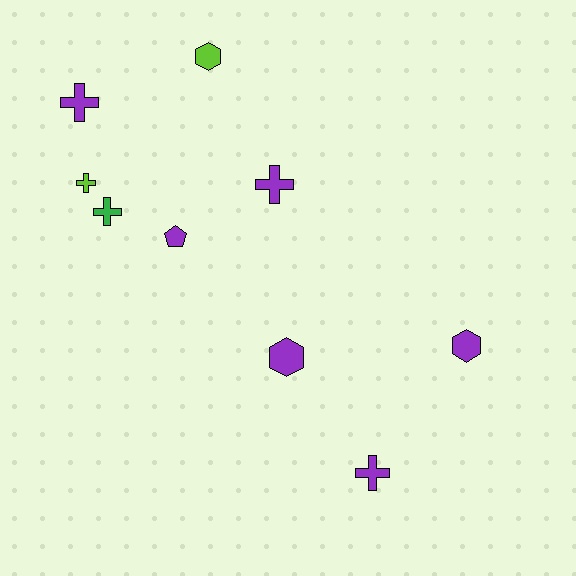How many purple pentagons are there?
There is 1 purple pentagon.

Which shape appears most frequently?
Cross, with 5 objects.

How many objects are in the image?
There are 9 objects.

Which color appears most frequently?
Purple, with 6 objects.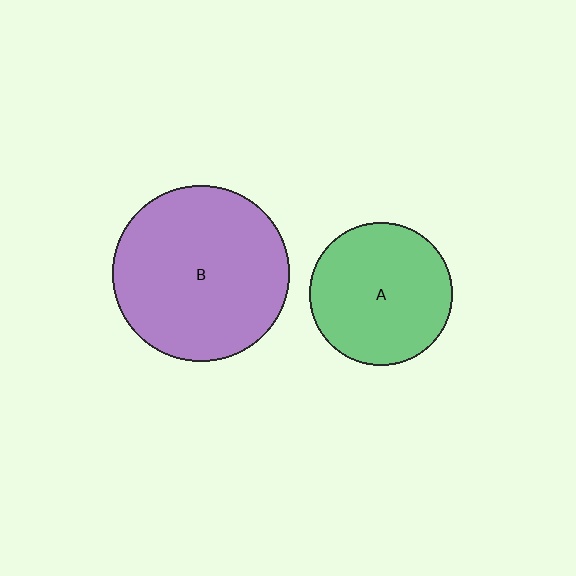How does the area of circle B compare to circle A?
Approximately 1.5 times.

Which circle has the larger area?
Circle B (purple).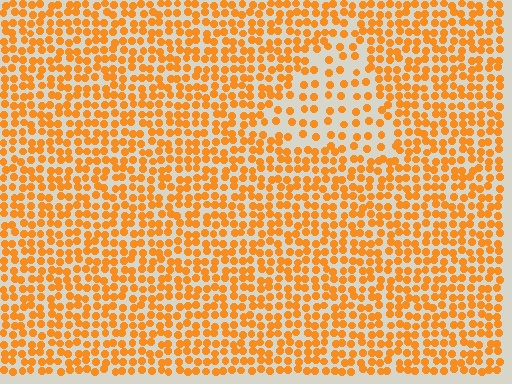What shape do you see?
I see a triangle.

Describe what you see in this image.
The image contains small orange elements arranged at two different densities. A triangle-shaped region is visible where the elements are less densely packed than the surrounding area.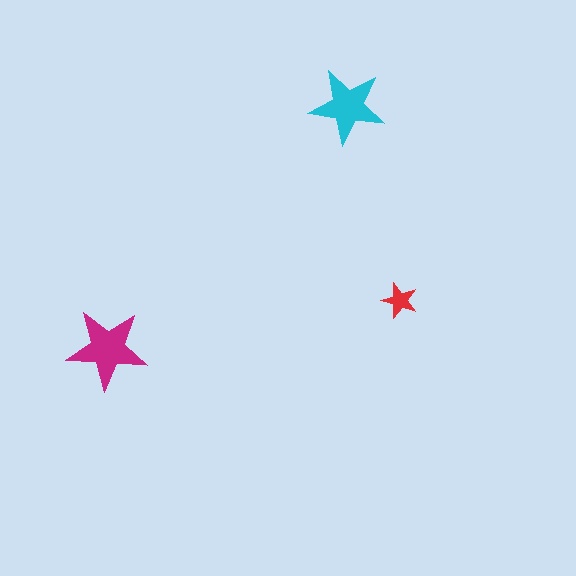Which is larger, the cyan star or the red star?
The cyan one.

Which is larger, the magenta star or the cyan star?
The magenta one.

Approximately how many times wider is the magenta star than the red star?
About 2.5 times wider.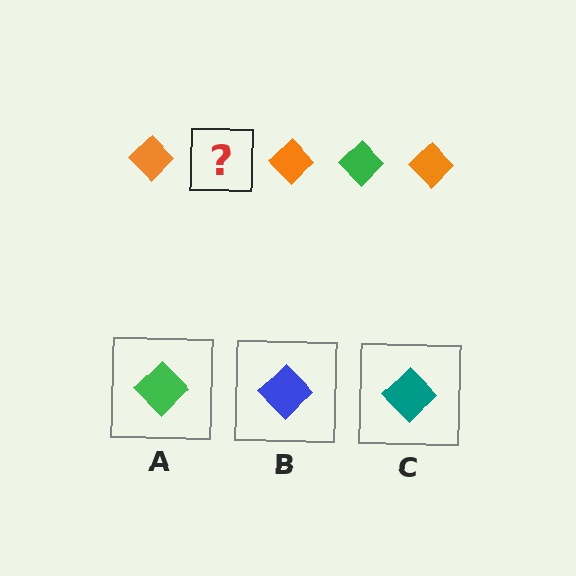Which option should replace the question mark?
Option A.